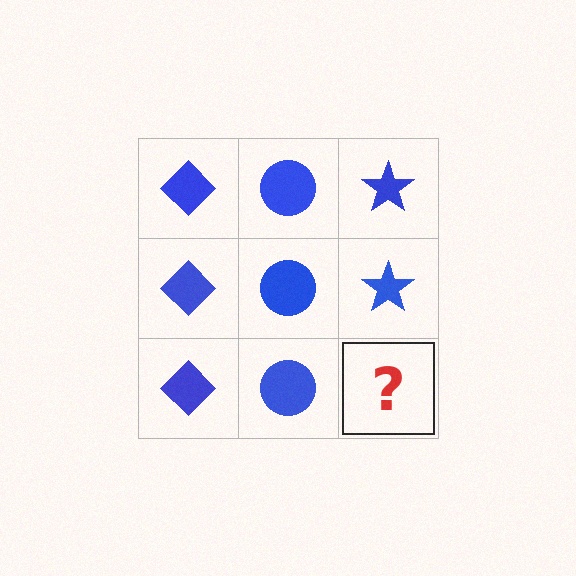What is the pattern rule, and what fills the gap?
The rule is that each column has a consistent shape. The gap should be filled with a blue star.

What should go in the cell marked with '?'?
The missing cell should contain a blue star.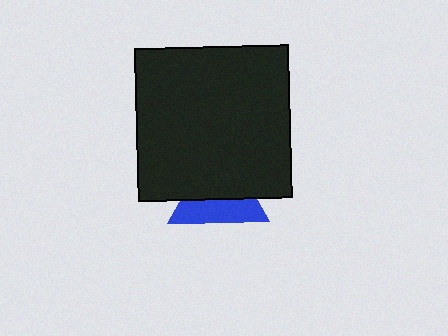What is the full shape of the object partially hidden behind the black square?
The partially hidden object is a blue triangle.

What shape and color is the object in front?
The object in front is a black square.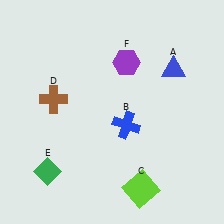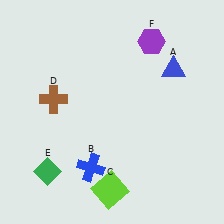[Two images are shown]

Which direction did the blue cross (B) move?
The blue cross (B) moved down.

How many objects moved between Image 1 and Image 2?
3 objects moved between the two images.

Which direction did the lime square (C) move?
The lime square (C) moved left.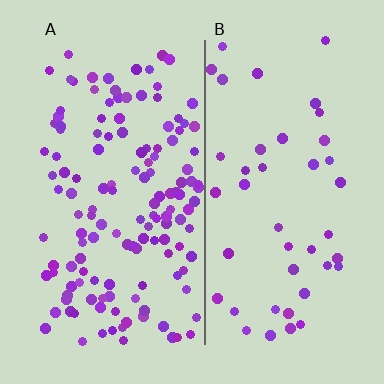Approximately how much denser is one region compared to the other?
Approximately 3.2× — region A over region B.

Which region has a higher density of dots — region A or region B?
A (the left).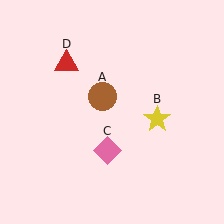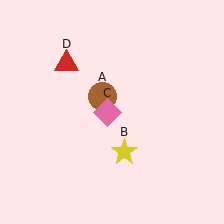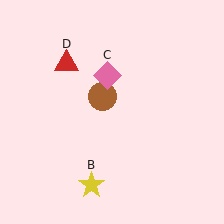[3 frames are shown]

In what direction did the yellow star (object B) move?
The yellow star (object B) moved down and to the left.